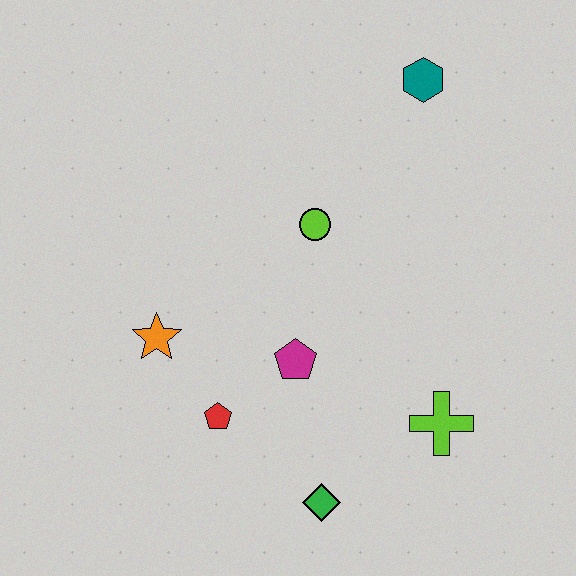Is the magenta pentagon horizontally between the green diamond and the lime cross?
No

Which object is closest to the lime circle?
The magenta pentagon is closest to the lime circle.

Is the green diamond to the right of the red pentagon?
Yes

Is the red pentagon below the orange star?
Yes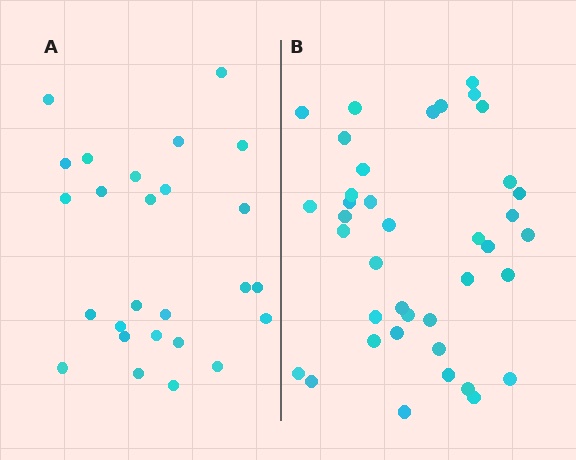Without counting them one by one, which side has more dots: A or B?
Region B (the right region) has more dots.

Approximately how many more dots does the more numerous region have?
Region B has approximately 15 more dots than region A.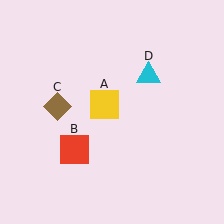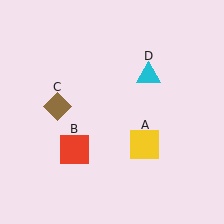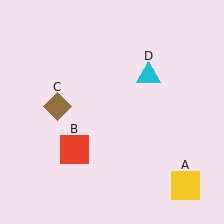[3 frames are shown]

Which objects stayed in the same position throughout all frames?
Red square (object B) and brown diamond (object C) and cyan triangle (object D) remained stationary.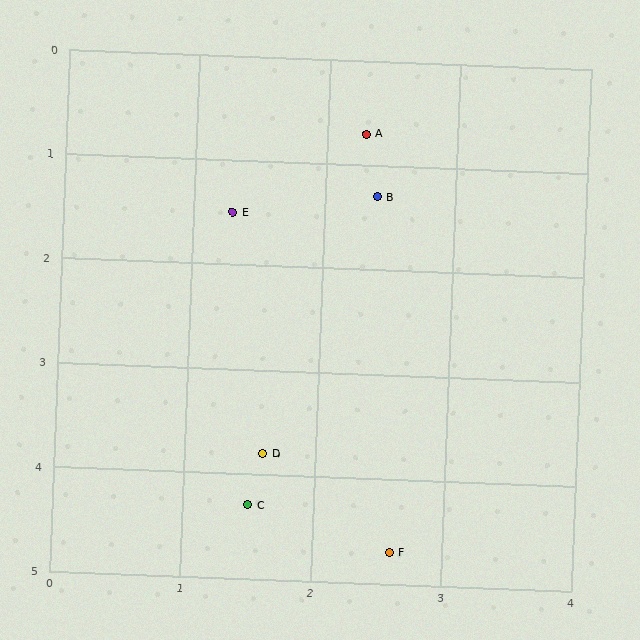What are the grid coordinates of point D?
Point D is at approximately (1.6, 3.8).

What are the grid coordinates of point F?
Point F is at approximately (2.6, 4.7).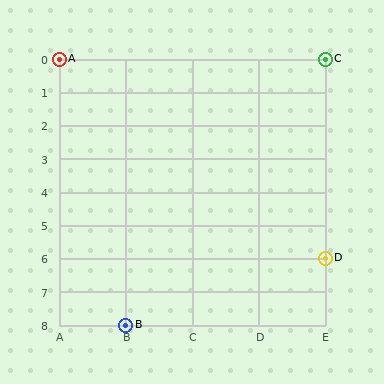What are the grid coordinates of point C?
Point C is at grid coordinates (E, 0).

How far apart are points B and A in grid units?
Points B and A are 1 column and 8 rows apart (about 8.1 grid units diagonally).